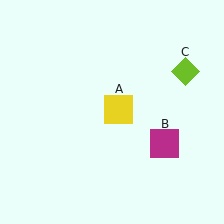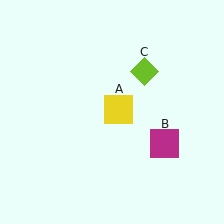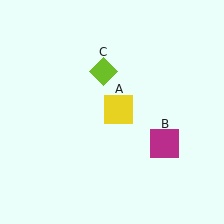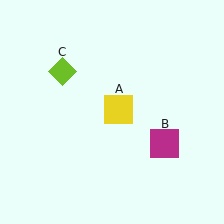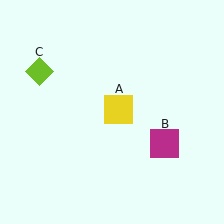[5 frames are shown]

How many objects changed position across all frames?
1 object changed position: lime diamond (object C).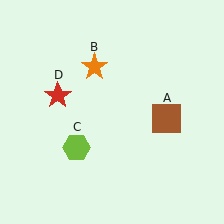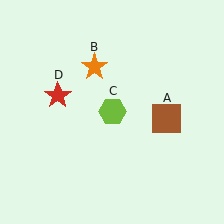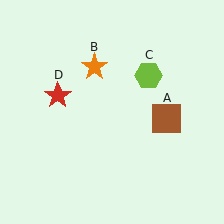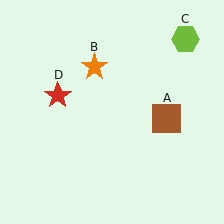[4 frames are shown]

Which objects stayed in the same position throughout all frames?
Brown square (object A) and orange star (object B) and red star (object D) remained stationary.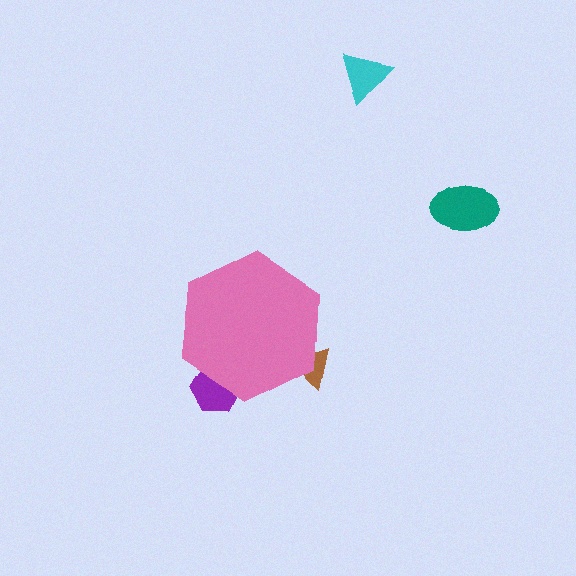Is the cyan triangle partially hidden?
No, the cyan triangle is fully visible.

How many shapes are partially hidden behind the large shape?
2 shapes are partially hidden.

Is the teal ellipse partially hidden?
No, the teal ellipse is fully visible.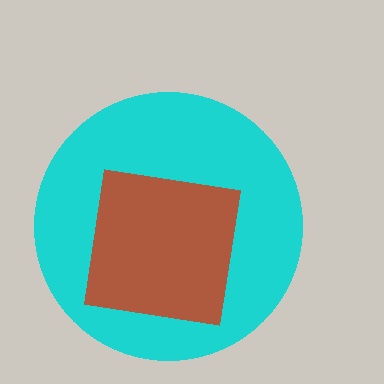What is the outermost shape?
The cyan circle.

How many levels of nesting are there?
2.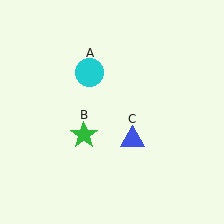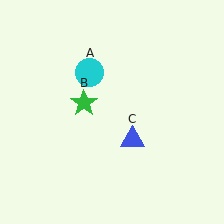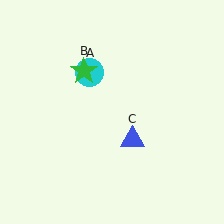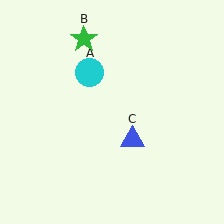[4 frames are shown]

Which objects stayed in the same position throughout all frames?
Cyan circle (object A) and blue triangle (object C) remained stationary.